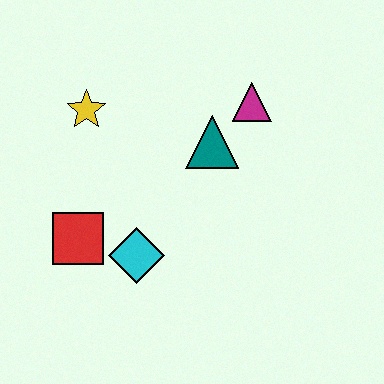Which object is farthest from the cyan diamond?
The magenta triangle is farthest from the cyan diamond.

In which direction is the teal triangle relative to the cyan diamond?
The teal triangle is above the cyan diamond.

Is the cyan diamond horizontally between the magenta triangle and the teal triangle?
No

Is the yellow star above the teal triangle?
Yes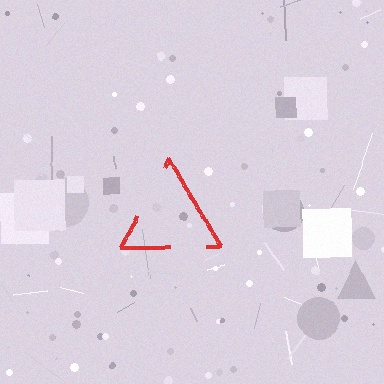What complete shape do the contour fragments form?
The contour fragments form a triangle.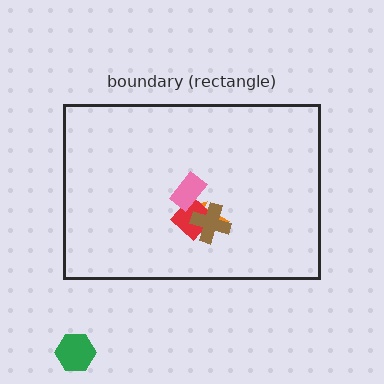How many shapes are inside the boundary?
4 inside, 1 outside.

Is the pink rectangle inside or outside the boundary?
Inside.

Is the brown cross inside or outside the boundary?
Inside.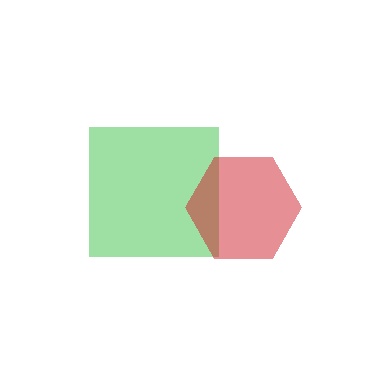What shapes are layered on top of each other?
The layered shapes are: a green square, a red hexagon.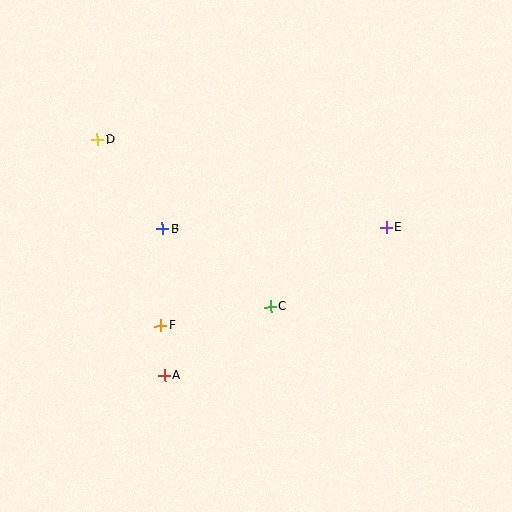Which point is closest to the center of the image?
Point C at (271, 307) is closest to the center.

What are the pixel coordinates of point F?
Point F is at (161, 326).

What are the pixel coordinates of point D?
Point D is at (97, 140).